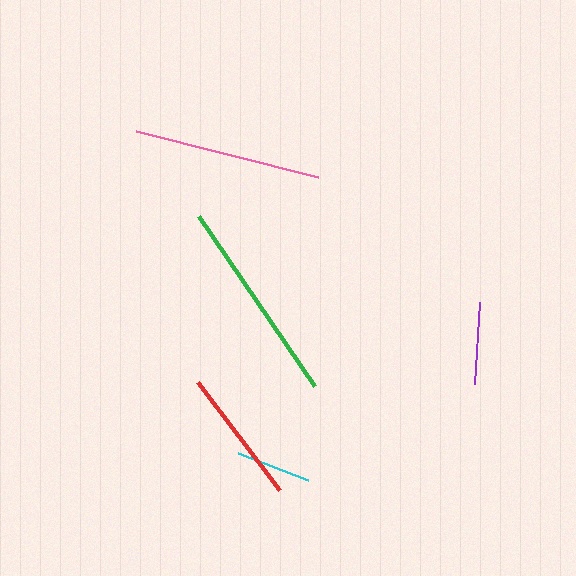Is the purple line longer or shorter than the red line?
The red line is longer than the purple line.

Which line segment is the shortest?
The cyan line is the shortest at approximately 75 pixels.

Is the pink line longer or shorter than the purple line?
The pink line is longer than the purple line.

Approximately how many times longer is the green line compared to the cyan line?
The green line is approximately 2.8 times the length of the cyan line.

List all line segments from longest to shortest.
From longest to shortest: green, pink, red, purple, cyan.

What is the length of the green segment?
The green segment is approximately 206 pixels long.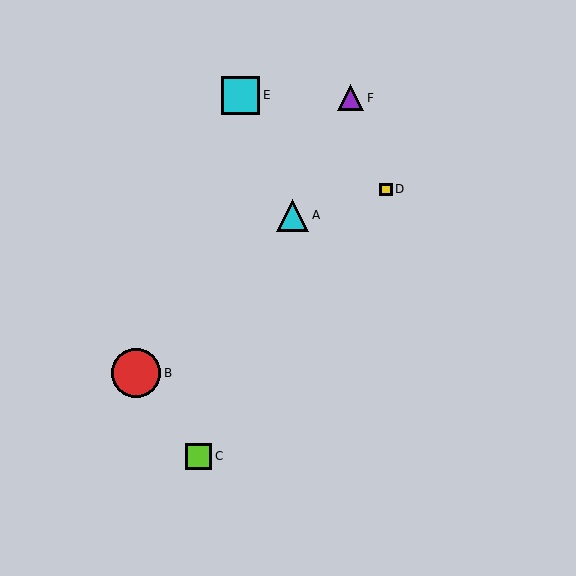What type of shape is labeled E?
Shape E is a cyan square.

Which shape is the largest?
The red circle (labeled B) is the largest.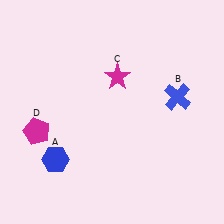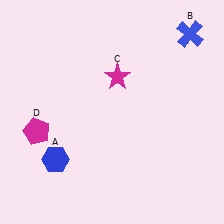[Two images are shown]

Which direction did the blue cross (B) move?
The blue cross (B) moved up.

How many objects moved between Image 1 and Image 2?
1 object moved between the two images.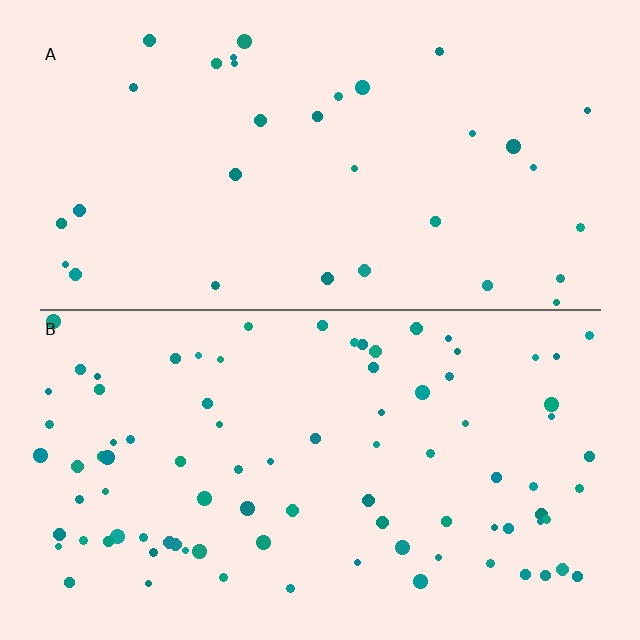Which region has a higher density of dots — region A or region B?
B (the bottom).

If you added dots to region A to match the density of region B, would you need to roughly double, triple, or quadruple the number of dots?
Approximately triple.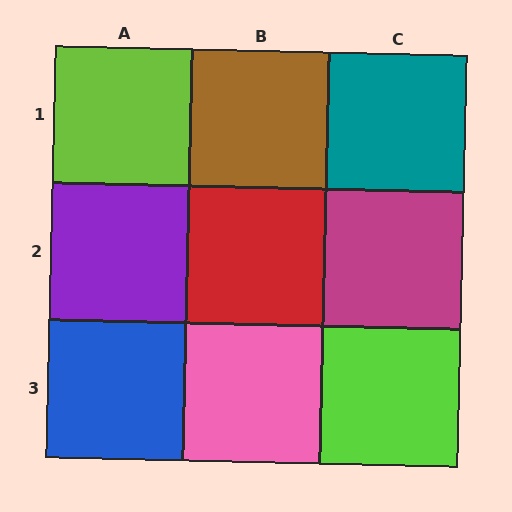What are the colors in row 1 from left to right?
Lime, brown, teal.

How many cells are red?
1 cell is red.